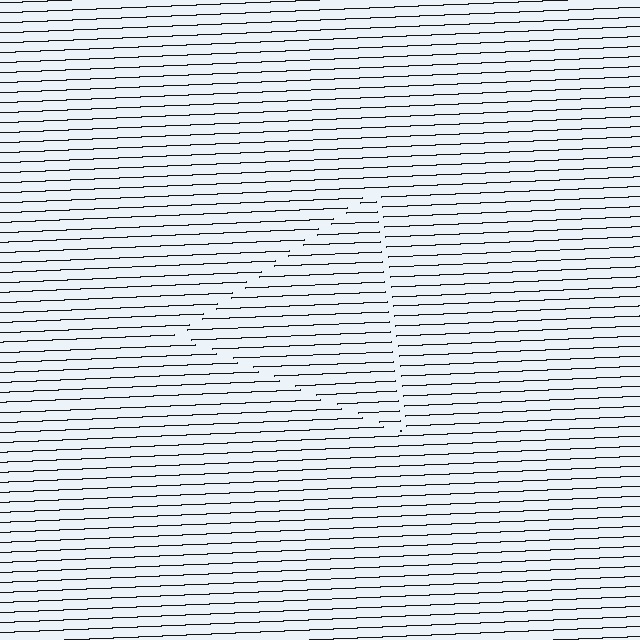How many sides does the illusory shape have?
3 sides — the line-ends trace a triangle.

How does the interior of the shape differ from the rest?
The interior of the shape contains the same grating, shifted by half a period — the contour is defined by the phase discontinuity where line-ends from the inner and outer gratings abut.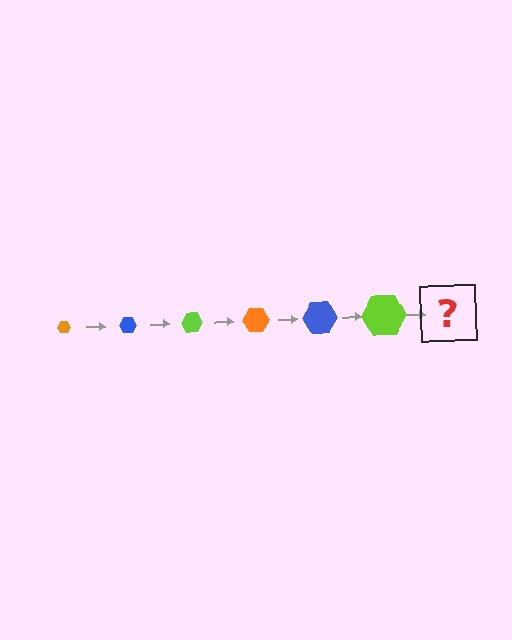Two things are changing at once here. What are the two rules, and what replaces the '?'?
The two rules are that the hexagon grows larger each step and the color cycles through orange, blue, and lime. The '?' should be an orange hexagon, larger than the previous one.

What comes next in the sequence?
The next element should be an orange hexagon, larger than the previous one.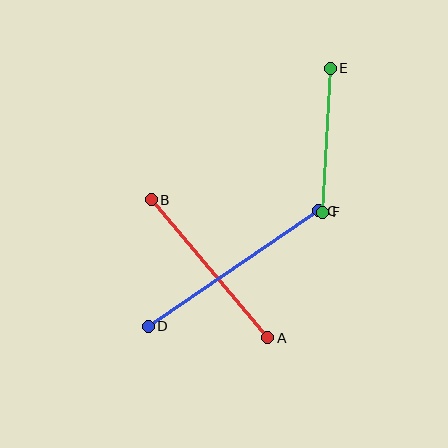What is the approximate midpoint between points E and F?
The midpoint is at approximately (326, 140) pixels.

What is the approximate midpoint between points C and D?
The midpoint is at approximately (233, 269) pixels.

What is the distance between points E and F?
The distance is approximately 144 pixels.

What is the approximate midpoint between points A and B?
The midpoint is at approximately (209, 269) pixels.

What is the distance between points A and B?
The distance is approximately 181 pixels.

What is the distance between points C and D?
The distance is approximately 205 pixels.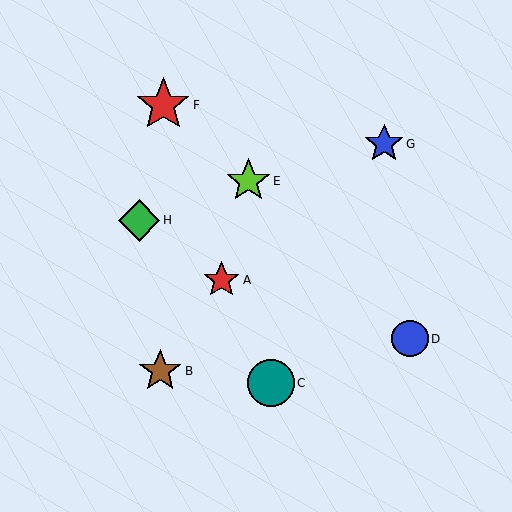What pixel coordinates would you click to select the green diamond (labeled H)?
Click at (139, 220) to select the green diamond H.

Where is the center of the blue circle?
The center of the blue circle is at (410, 338).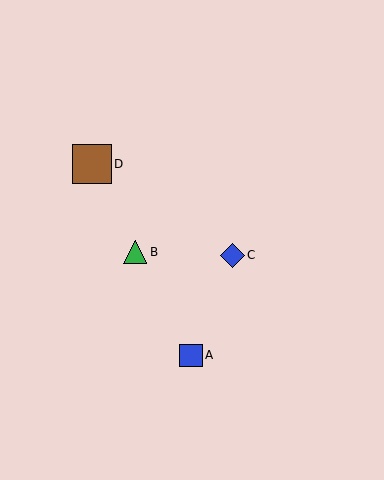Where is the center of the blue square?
The center of the blue square is at (191, 355).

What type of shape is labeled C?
Shape C is a blue diamond.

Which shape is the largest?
The brown square (labeled D) is the largest.